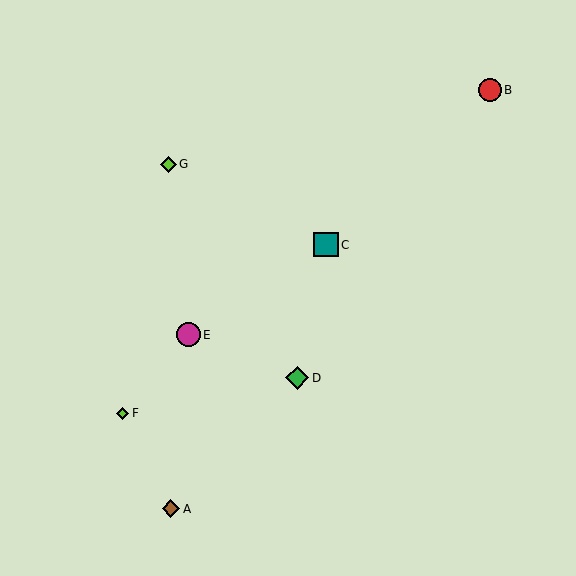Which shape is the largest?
The teal square (labeled C) is the largest.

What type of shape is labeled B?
Shape B is a red circle.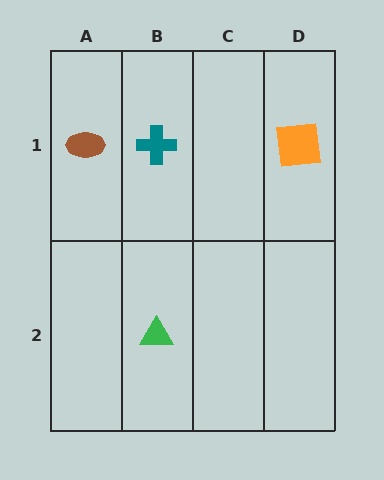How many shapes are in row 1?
3 shapes.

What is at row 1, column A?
A brown ellipse.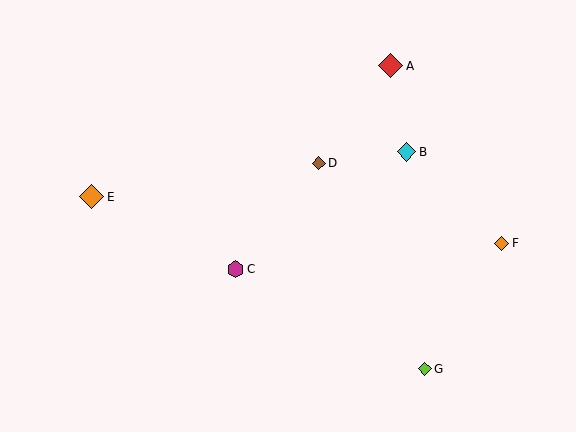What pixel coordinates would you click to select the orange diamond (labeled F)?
Click at (502, 243) to select the orange diamond F.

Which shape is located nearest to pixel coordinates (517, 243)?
The orange diamond (labeled F) at (502, 243) is nearest to that location.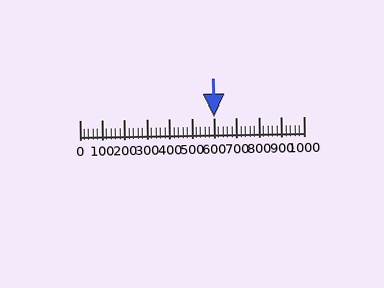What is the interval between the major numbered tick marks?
The major tick marks are spaced 100 units apart.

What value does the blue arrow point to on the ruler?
The blue arrow points to approximately 600.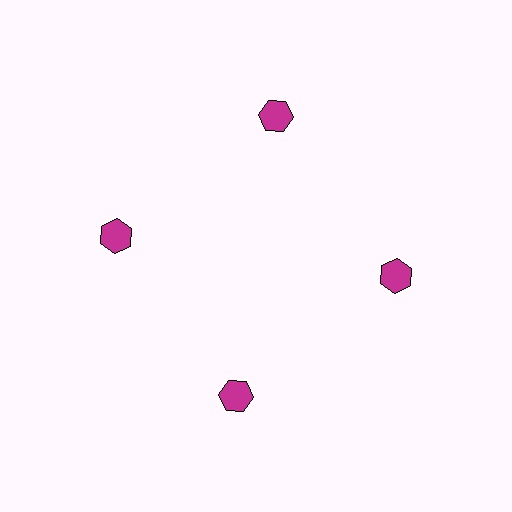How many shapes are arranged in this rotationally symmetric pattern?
There are 4 shapes, arranged in 4 groups of 1.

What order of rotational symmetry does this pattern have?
This pattern has 4-fold rotational symmetry.